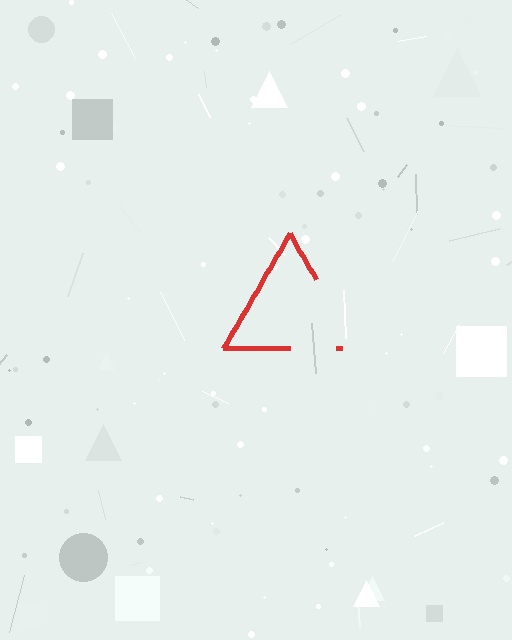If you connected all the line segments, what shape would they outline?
They would outline a triangle.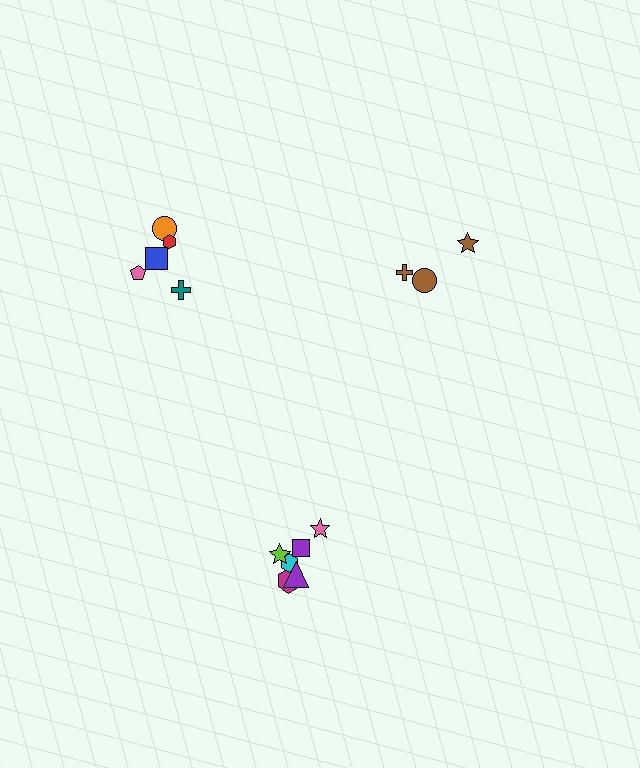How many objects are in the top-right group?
There are 3 objects.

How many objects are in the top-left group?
There are 5 objects.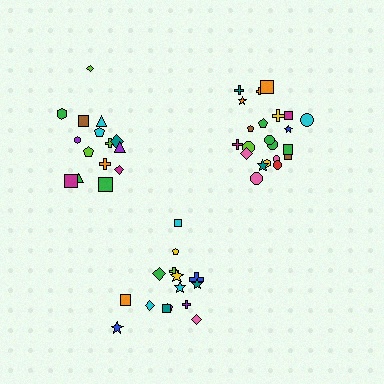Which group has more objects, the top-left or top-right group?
The top-right group.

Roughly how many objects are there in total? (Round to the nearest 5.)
Roughly 50 objects in total.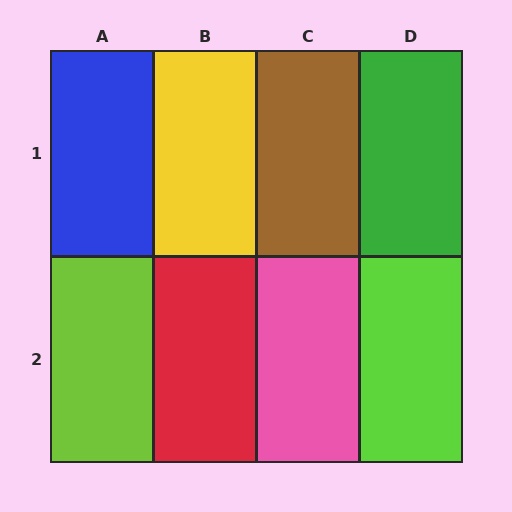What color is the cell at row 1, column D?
Green.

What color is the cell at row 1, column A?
Blue.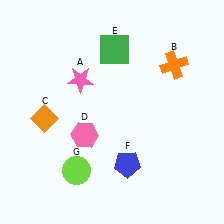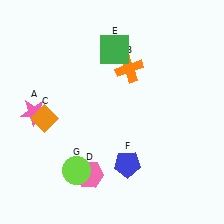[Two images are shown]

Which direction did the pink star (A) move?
The pink star (A) moved left.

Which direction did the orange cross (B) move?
The orange cross (B) moved left.